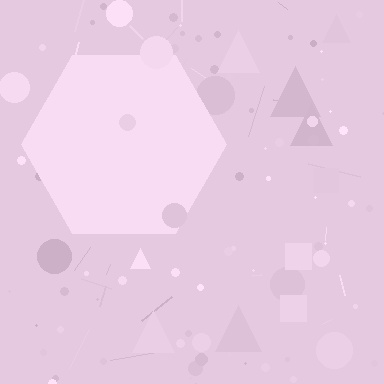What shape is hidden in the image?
A hexagon is hidden in the image.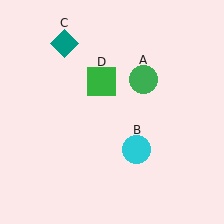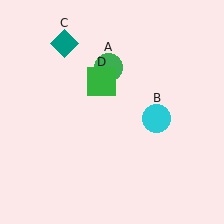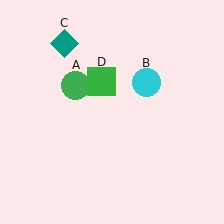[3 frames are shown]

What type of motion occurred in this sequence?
The green circle (object A), cyan circle (object B) rotated counterclockwise around the center of the scene.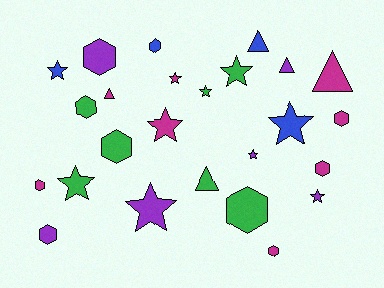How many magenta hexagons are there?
There are 4 magenta hexagons.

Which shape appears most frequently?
Star, with 10 objects.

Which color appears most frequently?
Magenta, with 8 objects.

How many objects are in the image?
There are 25 objects.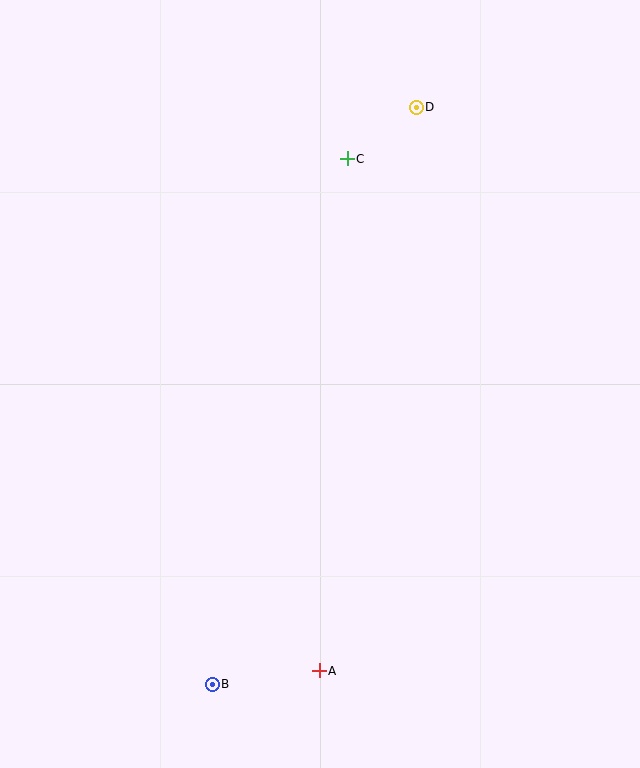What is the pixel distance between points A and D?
The distance between A and D is 571 pixels.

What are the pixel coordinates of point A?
Point A is at (319, 671).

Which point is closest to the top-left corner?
Point C is closest to the top-left corner.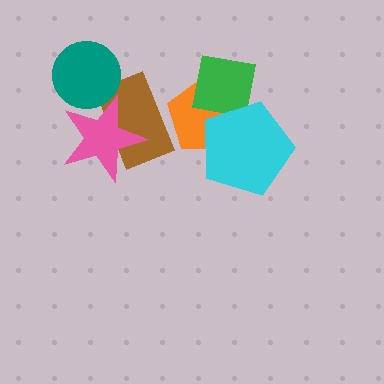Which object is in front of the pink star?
The teal circle is in front of the pink star.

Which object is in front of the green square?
The cyan pentagon is in front of the green square.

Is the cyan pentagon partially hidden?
No, no other shape covers it.